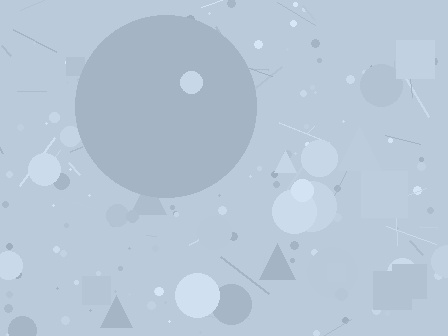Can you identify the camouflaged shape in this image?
The camouflaged shape is a circle.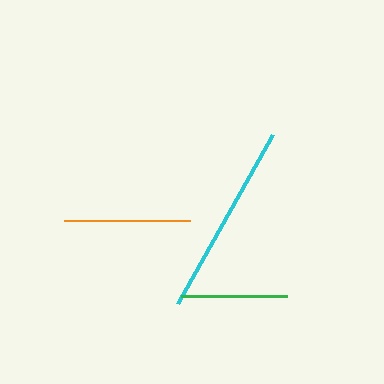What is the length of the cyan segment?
The cyan segment is approximately 194 pixels long.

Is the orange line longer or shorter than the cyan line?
The cyan line is longer than the orange line.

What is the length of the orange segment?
The orange segment is approximately 126 pixels long.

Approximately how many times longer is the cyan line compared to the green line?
The cyan line is approximately 1.8 times the length of the green line.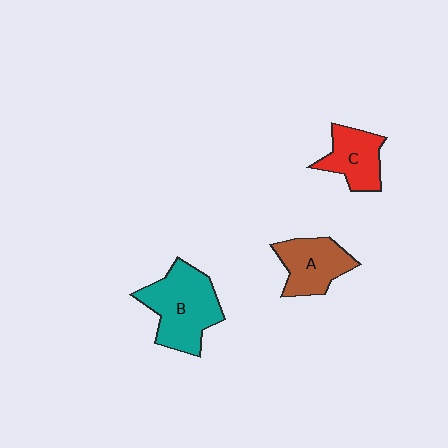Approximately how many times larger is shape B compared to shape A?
Approximately 1.4 times.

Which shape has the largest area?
Shape B (teal).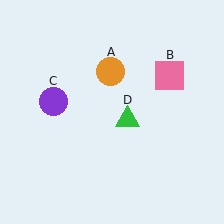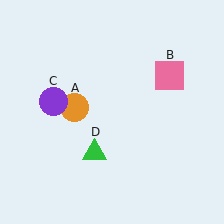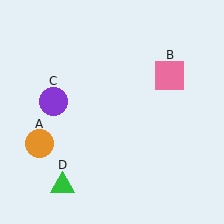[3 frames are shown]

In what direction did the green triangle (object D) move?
The green triangle (object D) moved down and to the left.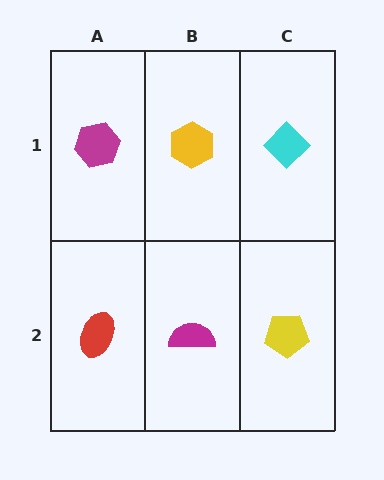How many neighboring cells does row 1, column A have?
2.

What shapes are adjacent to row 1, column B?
A magenta semicircle (row 2, column B), a magenta hexagon (row 1, column A), a cyan diamond (row 1, column C).